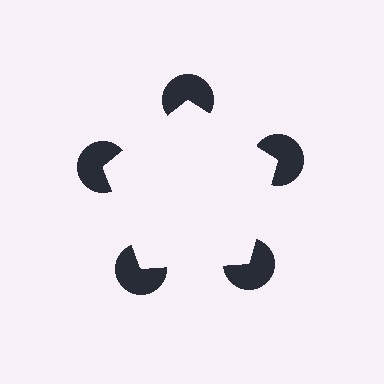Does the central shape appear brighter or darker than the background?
It typically appears slightly brighter than the background, even though no actual brightness change is drawn.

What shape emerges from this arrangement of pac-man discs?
An illusory pentagon — its edges are inferred from the aligned wedge cuts in the pac-man discs, not physically drawn.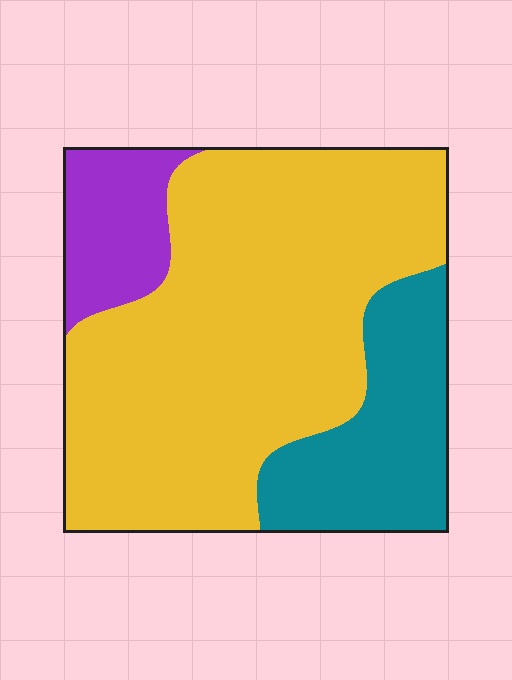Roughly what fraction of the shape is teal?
Teal covers about 20% of the shape.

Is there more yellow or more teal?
Yellow.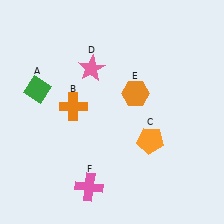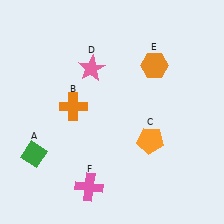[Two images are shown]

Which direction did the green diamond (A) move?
The green diamond (A) moved down.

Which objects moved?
The objects that moved are: the green diamond (A), the orange hexagon (E).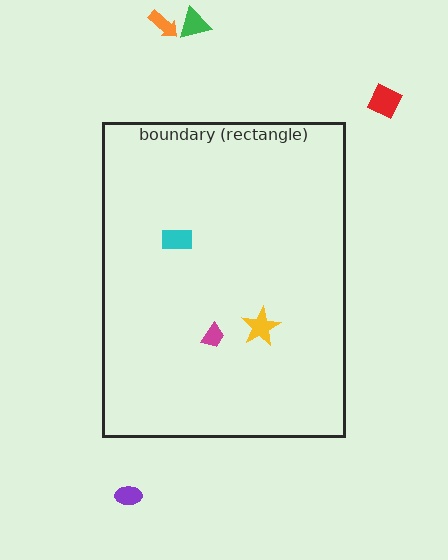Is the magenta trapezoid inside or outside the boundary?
Inside.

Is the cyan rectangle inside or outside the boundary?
Inside.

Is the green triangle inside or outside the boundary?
Outside.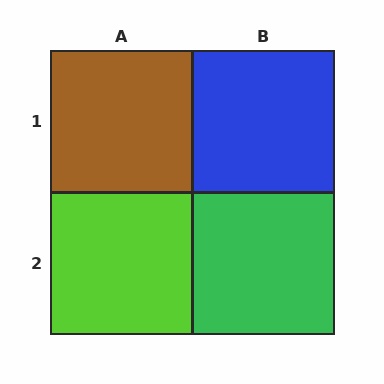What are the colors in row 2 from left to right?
Lime, green.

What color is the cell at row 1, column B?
Blue.